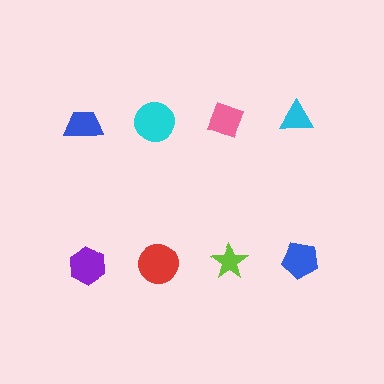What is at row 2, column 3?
A lime star.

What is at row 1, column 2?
A cyan circle.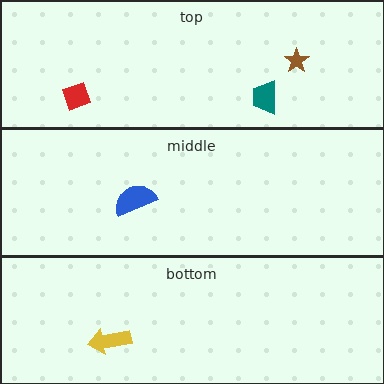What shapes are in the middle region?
The blue semicircle.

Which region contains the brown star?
The top region.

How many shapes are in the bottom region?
1.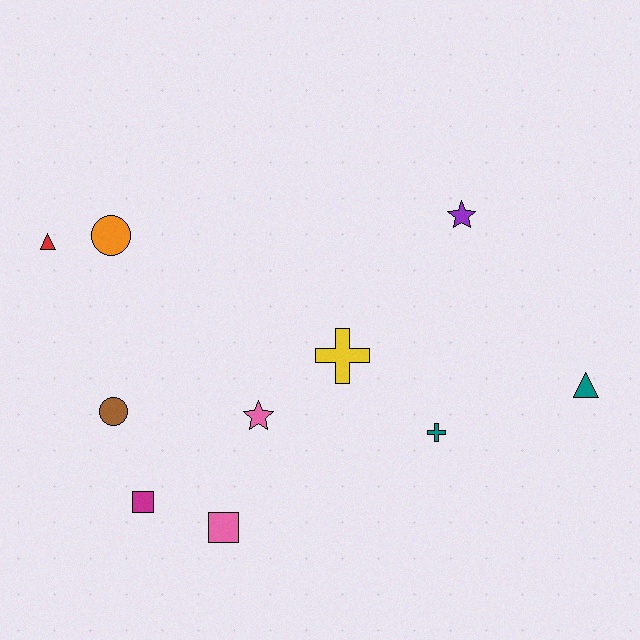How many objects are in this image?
There are 10 objects.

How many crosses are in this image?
There are 2 crosses.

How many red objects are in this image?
There is 1 red object.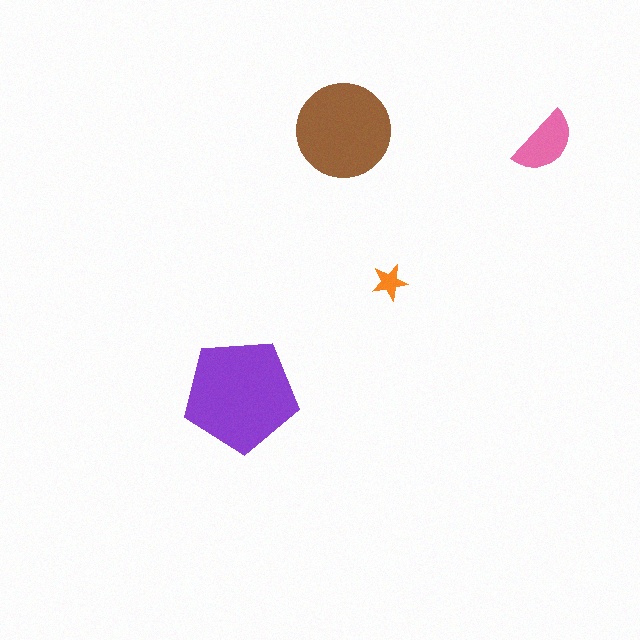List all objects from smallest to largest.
The orange star, the pink semicircle, the brown circle, the purple pentagon.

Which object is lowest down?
The purple pentagon is bottommost.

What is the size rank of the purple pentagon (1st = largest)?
1st.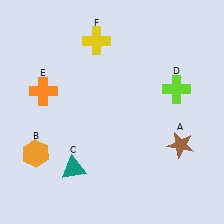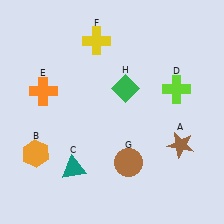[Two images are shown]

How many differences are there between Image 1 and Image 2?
There are 2 differences between the two images.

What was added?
A brown circle (G), a green diamond (H) were added in Image 2.